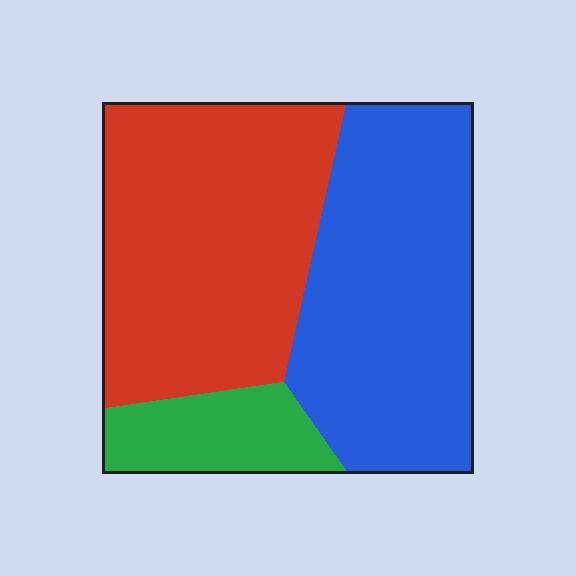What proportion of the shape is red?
Red covers 45% of the shape.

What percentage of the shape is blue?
Blue covers 43% of the shape.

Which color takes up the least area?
Green, at roughly 15%.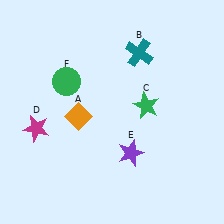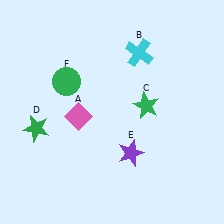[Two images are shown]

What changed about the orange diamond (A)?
In Image 1, A is orange. In Image 2, it changed to pink.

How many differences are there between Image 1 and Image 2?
There are 3 differences between the two images.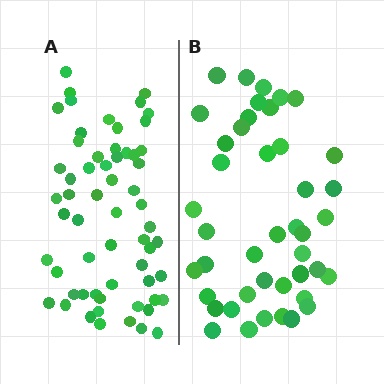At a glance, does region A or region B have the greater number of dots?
Region A (the left region) has more dots.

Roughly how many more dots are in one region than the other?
Region A has approximately 15 more dots than region B.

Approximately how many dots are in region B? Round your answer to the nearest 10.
About 40 dots. (The exact count is 43, which rounds to 40.)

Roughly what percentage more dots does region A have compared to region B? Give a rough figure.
About 40% more.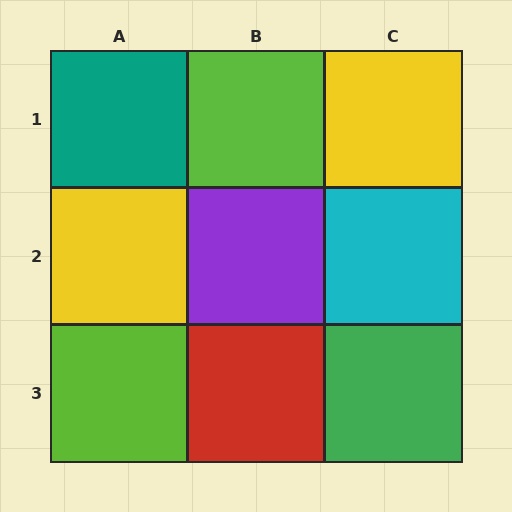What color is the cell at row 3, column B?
Red.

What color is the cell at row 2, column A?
Yellow.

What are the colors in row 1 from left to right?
Teal, lime, yellow.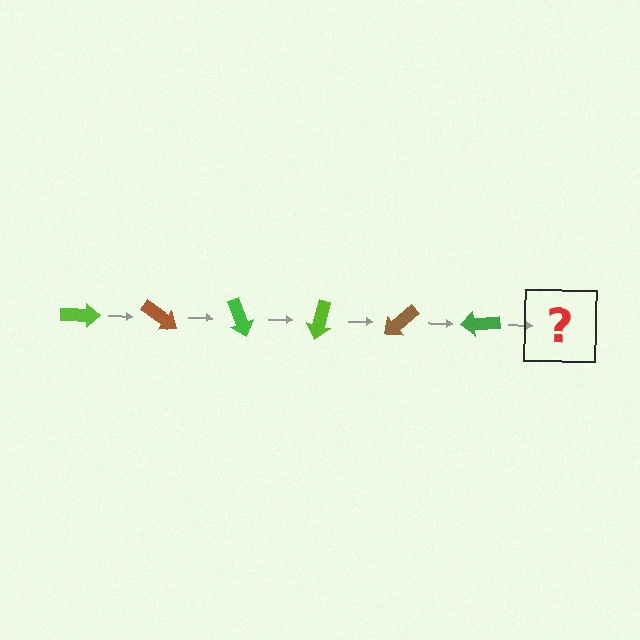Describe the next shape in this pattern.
It should be a lime arrow, rotated 210 degrees from the start.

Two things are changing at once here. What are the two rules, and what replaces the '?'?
The two rules are that it rotates 35 degrees each step and the color cycles through lime, brown, and green. The '?' should be a lime arrow, rotated 210 degrees from the start.